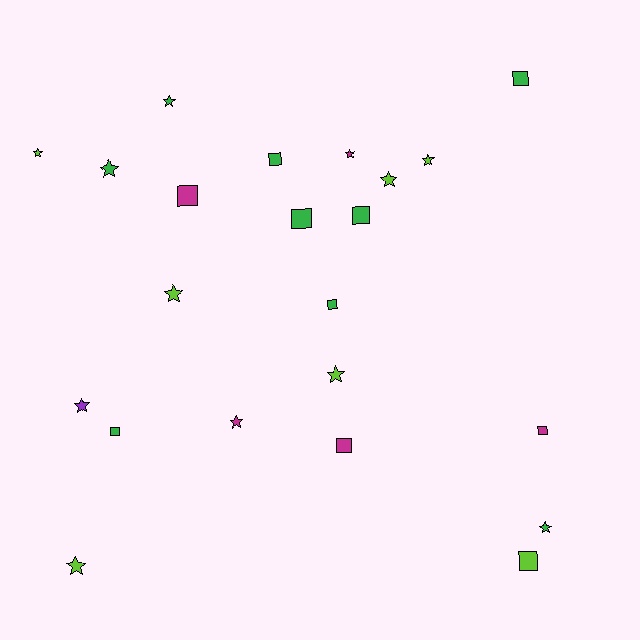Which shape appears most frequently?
Star, with 12 objects.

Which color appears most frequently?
Green, with 9 objects.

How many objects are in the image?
There are 22 objects.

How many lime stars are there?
There are 6 lime stars.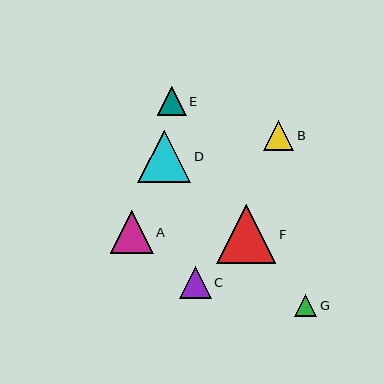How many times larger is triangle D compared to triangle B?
Triangle D is approximately 1.7 times the size of triangle B.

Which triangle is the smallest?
Triangle G is the smallest with a size of approximately 23 pixels.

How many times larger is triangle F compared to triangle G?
Triangle F is approximately 2.6 times the size of triangle G.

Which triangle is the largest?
Triangle F is the largest with a size of approximately 60 pixels.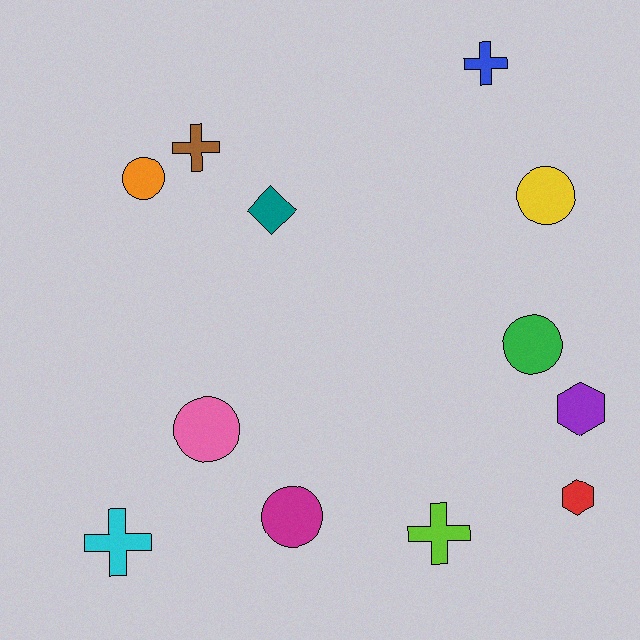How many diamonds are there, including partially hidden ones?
There is 1 diamond.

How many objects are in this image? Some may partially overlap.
There are 12 objects.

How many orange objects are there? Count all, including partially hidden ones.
There is 1 orange object.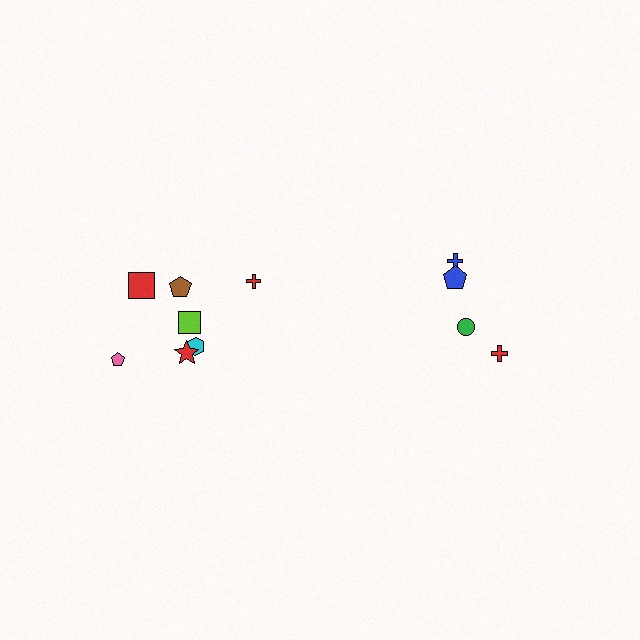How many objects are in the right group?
There are 4 objects.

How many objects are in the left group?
There are 7 objects.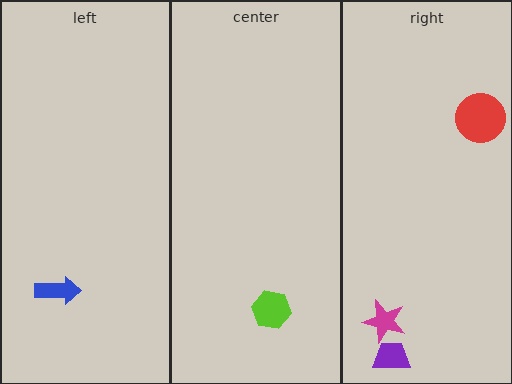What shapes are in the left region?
The blue arrow.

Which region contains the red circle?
The right region.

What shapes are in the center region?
The lime hexagon.